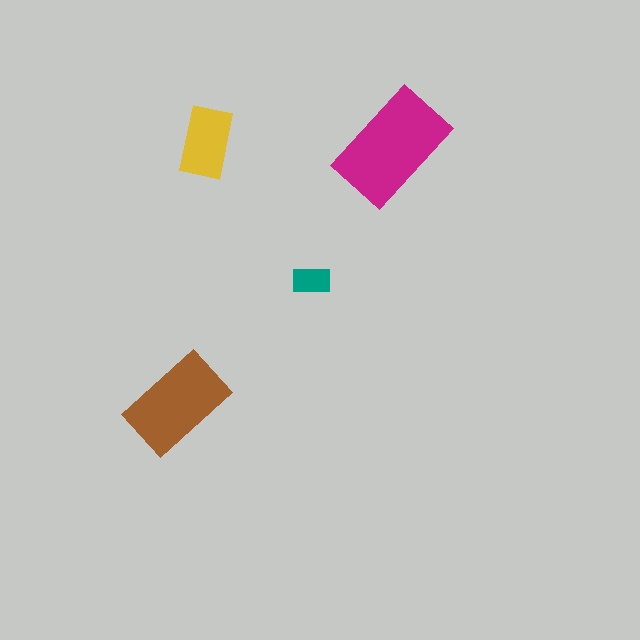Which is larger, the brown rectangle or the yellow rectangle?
The brown one.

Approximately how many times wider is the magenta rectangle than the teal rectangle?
About 3 times wider.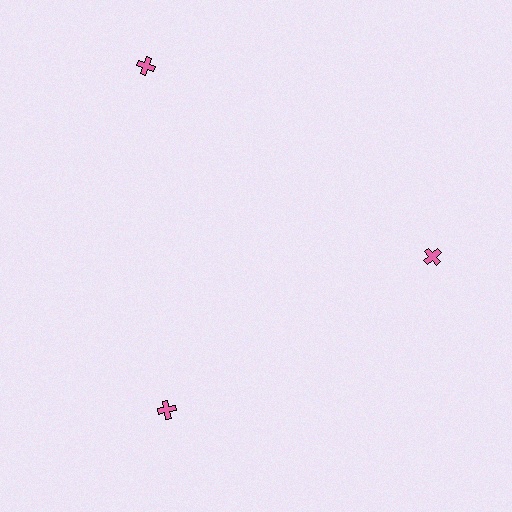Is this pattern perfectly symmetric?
No. The 3 pink crosses are arranged in a ring, but one element near the 11 o'clock position is pushed outward from the center, breaking the 3-fold rotational symmetry.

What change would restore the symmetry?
The symmetry would be restored by moving it inward, back onto the ring so that all 3 crosses sit at equal angles and equal distance from the center.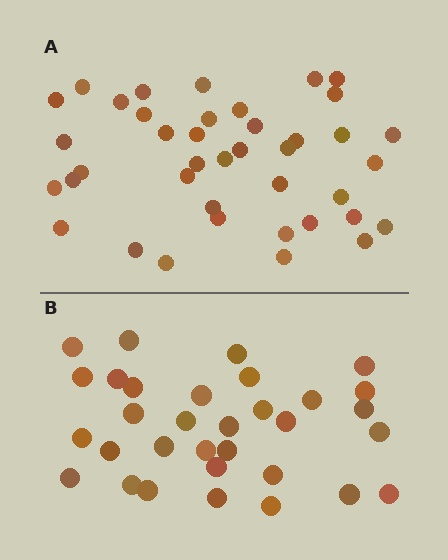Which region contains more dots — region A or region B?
Region A (the top region) has more dots.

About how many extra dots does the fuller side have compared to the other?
Region A has roughly 8 or so more dots than region B.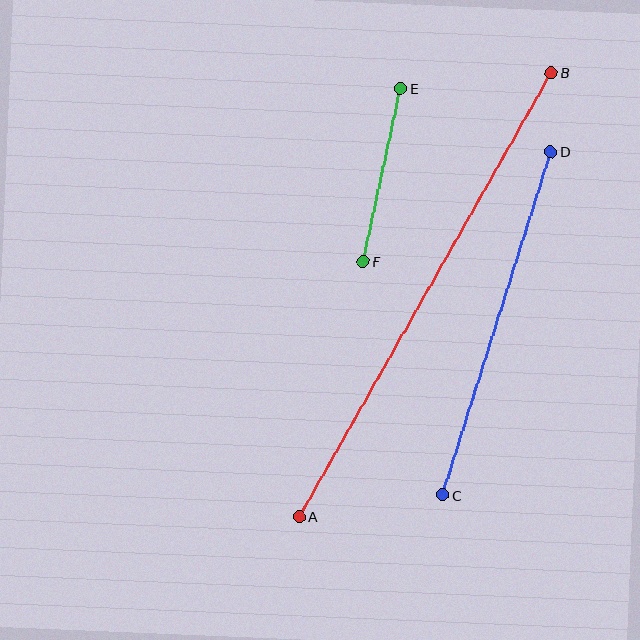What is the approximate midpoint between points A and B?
The midpoint is at approximately (425, 295) pixels.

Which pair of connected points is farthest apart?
Points A and B are farthest apart.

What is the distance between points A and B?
The distance is approximately 510 pixels.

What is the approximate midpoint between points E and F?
The midpoint is at approximately (382, 175) pixels.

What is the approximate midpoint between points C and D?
The midpoint is at approximately (497, 323) pixels.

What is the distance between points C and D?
The distance is approximately 360 pixels.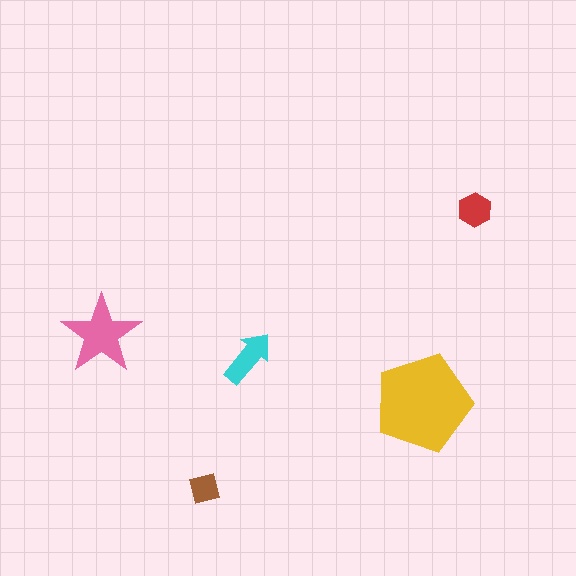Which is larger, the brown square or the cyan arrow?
The cyan arrow.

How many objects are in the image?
There are 5 objects in the image.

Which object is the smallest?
The brown square.